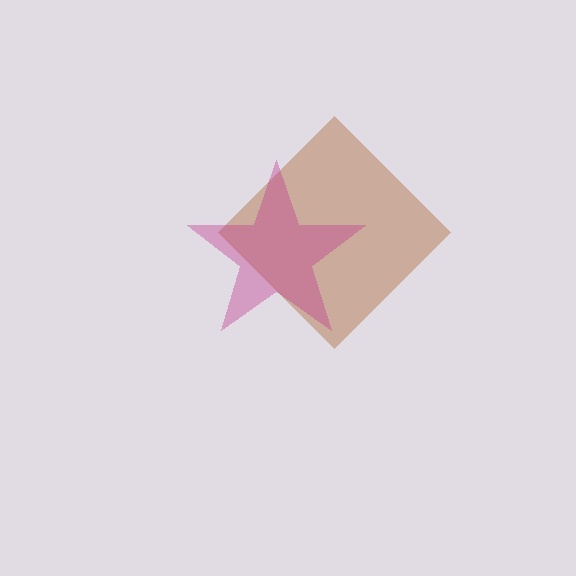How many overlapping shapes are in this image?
There are 2 overlapping shapes in the image.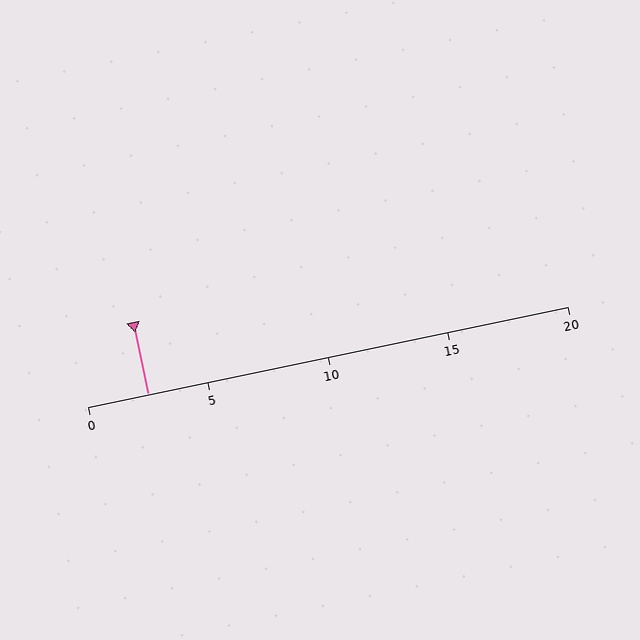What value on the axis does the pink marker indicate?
The marker indicates approximately 2.5.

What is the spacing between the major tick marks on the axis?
The major ticks are spaced 5 apart.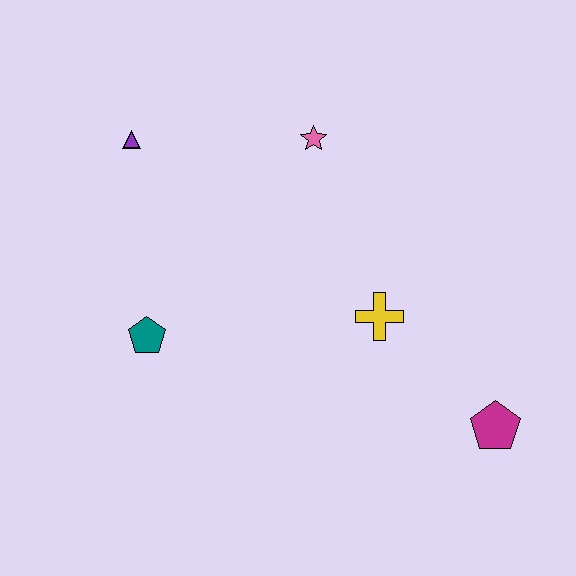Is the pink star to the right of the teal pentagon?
Yes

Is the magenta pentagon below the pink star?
Yes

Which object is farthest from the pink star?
The magenta pentagon is farthest from the pink star.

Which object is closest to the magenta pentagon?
The yellow cross is closest to the magenta pentagon.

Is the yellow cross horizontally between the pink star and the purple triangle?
No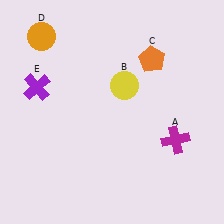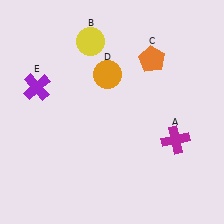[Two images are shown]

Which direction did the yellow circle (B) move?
The yellow circle (B) moved up.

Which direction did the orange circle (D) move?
The orange circle (D) moved right.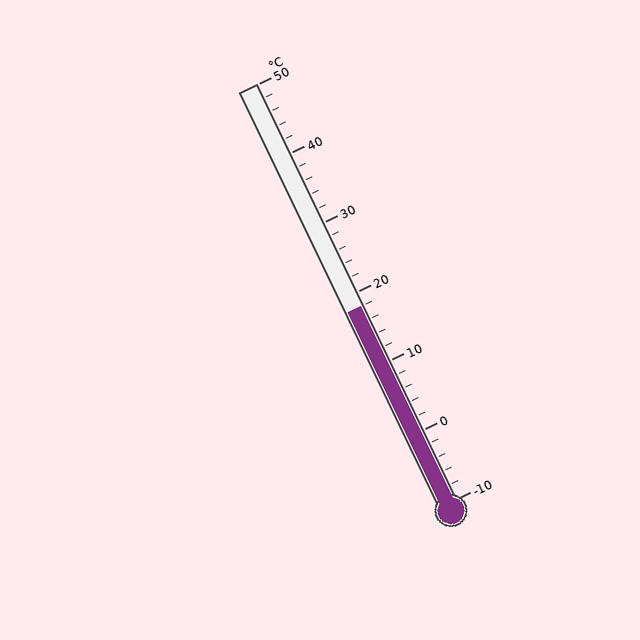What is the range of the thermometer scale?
The thermometer scale ranges from -10°C to 50°C.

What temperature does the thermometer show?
The thermometer shows approximately 18°C.